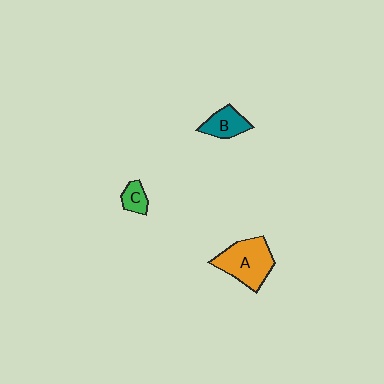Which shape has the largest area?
Shape A (orange).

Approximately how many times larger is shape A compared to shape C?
Approximately 3.0 times.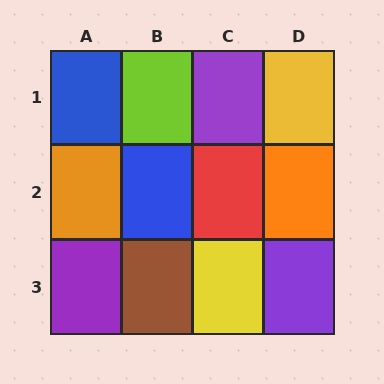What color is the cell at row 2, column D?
Orange.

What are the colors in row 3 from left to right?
Purple, brown, yellow, purple.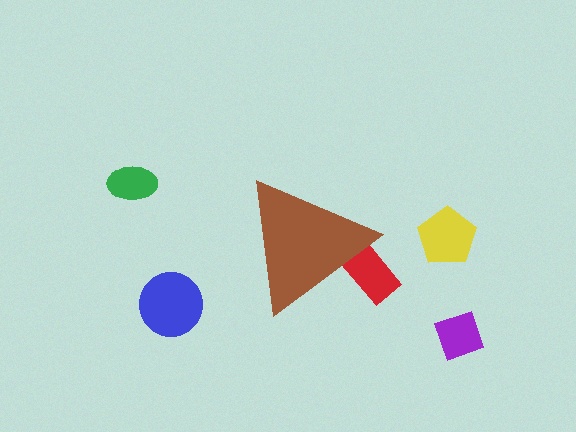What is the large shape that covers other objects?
A brown triangle.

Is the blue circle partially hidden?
No, the blue circle is fully visible.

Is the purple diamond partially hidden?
No, the purple diamond is fully visible.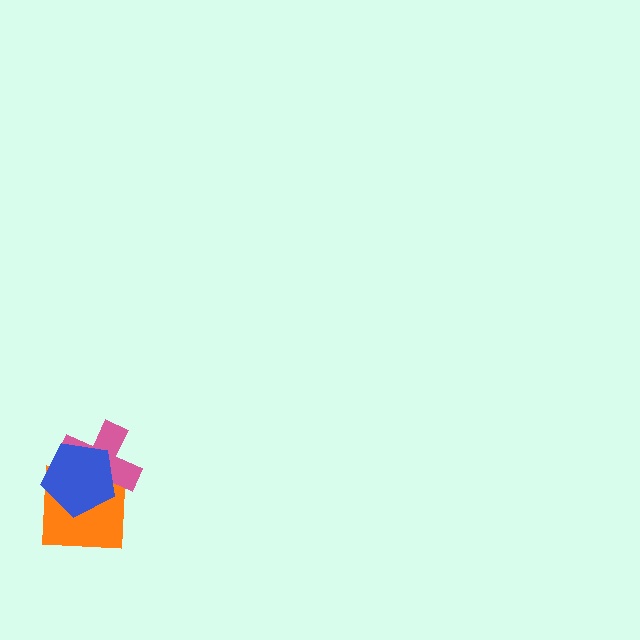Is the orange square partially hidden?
Yes, it is partially covered by another shape.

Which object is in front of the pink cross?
The blue pentagon is in front of the pink cross.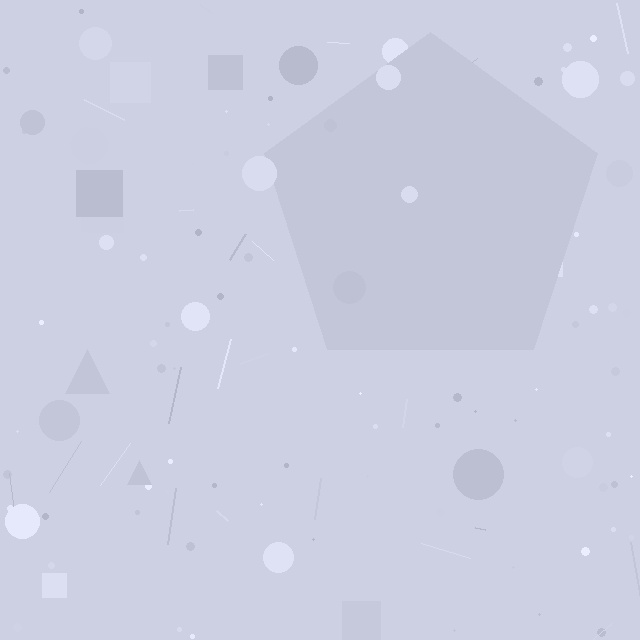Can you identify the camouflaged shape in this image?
The camouflaged shape is a pentagon.